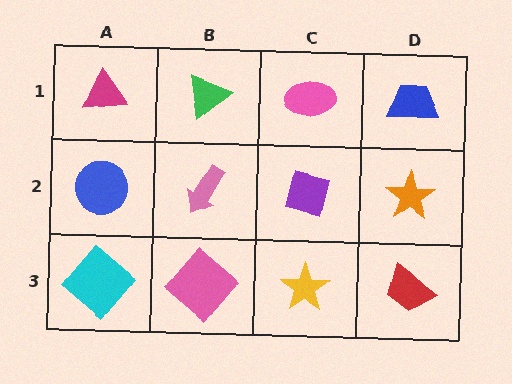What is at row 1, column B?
A green triangle.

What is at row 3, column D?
A red trapezoid.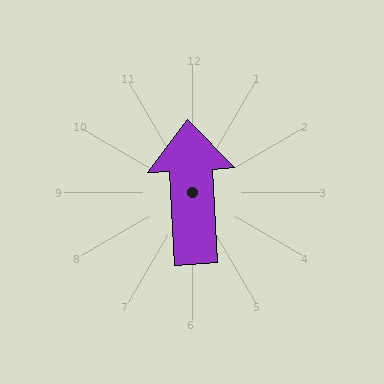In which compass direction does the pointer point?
North.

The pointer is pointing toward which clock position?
Roughly 12 o'clock.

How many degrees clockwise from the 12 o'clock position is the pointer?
Approximately 357 degrees.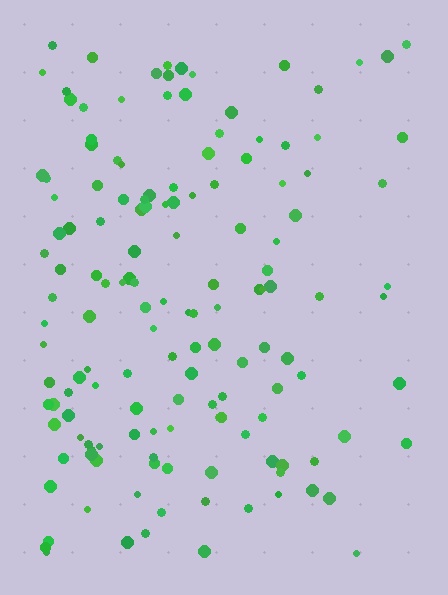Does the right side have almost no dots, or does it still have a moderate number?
Still a moderate number, just noticeably fewer than the left.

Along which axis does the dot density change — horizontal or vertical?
Horizontal.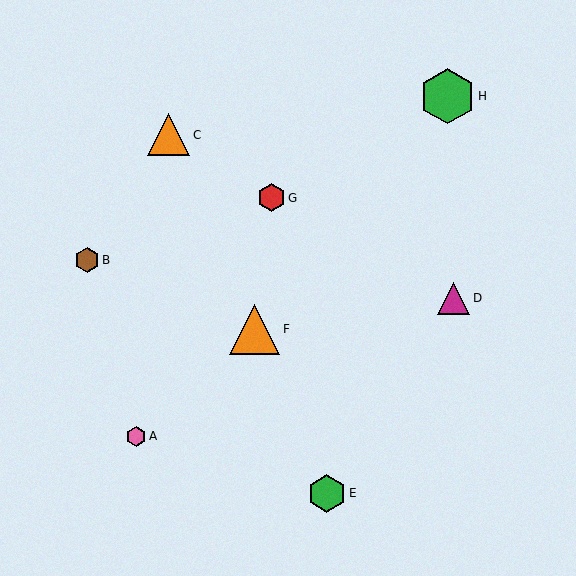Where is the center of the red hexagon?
The center of the red hexagon is at (271, 198).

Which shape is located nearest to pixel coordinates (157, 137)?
The orange triangle (labeled C) at (169, 135) is nearest to that location.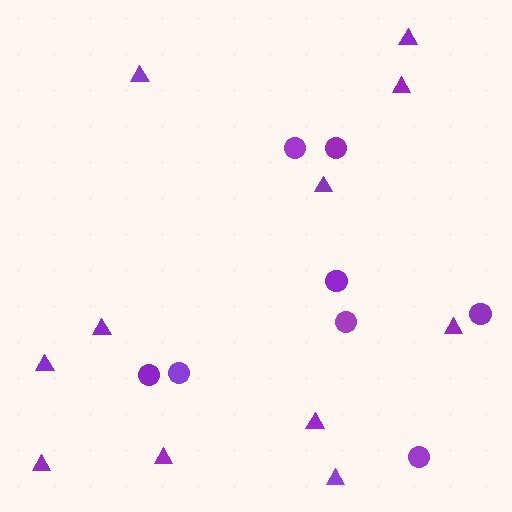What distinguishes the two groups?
There are 2 groups: one group of triangles (11) and one group of circles (8).